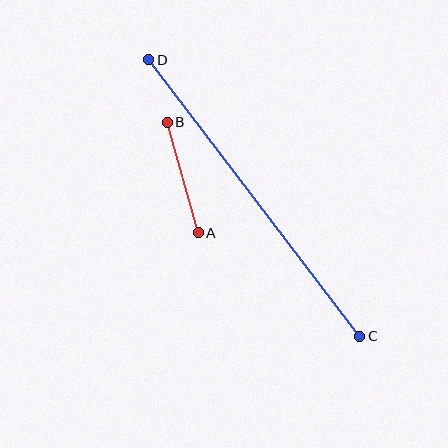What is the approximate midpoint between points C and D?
The midpoint is at approximately (254, 198) pixels.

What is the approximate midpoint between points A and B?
The midpoint is at approximately (183, 178) pixels.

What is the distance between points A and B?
The distance is approximately 115 pixels.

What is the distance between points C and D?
The distance is approximately 348 pixels.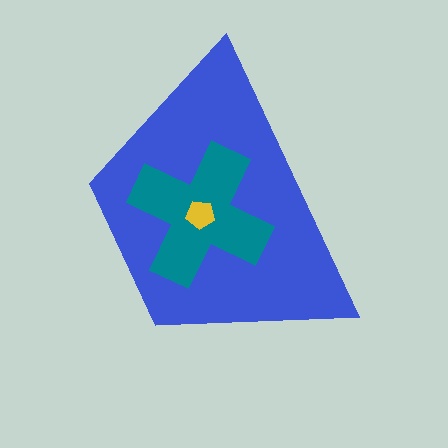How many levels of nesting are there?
3.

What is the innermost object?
The yellow pentagon.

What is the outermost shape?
The blue trapezoid.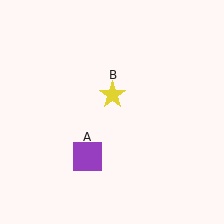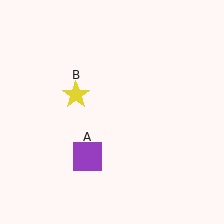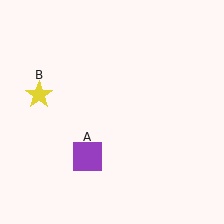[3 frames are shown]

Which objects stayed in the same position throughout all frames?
Purple square (object A) remained stationary.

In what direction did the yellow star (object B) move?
The yellow star (object B) moved left.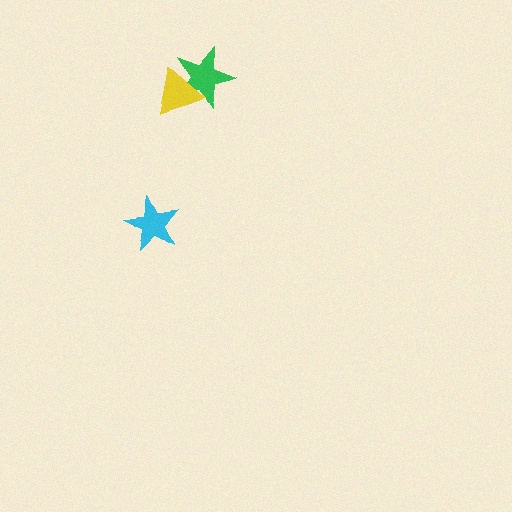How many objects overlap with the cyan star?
0 objects overlap with the cyan star.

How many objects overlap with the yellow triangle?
1 object overlaps with the yellow triangle.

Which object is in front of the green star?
The yellow triangle is in front of the green star.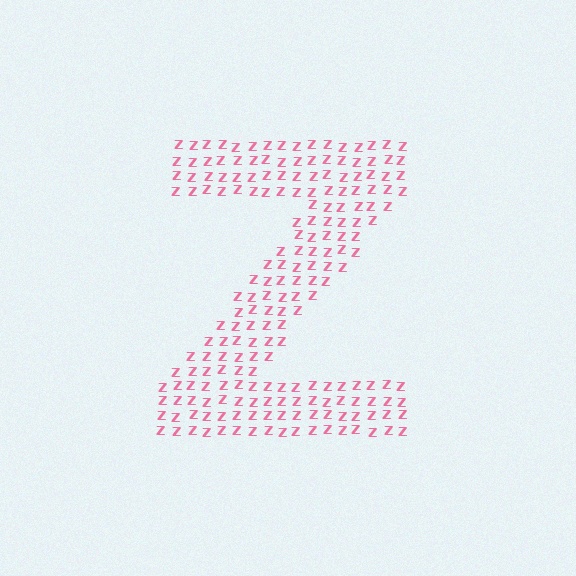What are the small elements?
The small elements are letter Z's.